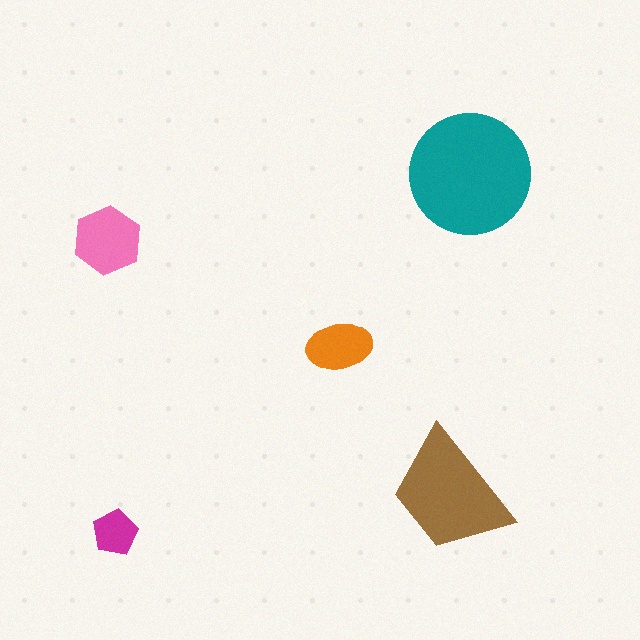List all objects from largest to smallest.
The teal circle, the brown trapezoid, the pink hexagon, the orange ellipse, the magenta pentagon.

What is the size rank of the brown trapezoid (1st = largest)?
2nd.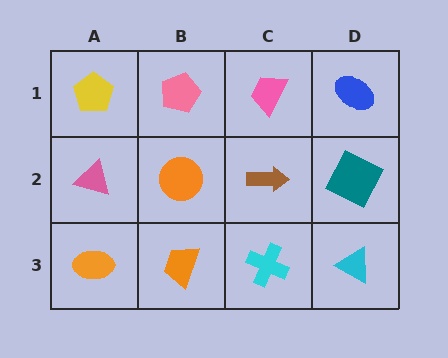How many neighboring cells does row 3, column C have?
3.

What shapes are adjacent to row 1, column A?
A pink triangle (row 2, column A), a pink pentagon (row 1, column B).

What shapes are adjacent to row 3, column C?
A brown arrow (row 2, column C), an orange trapezoid (row 3, column B), a cyan triangle (row 3, column D).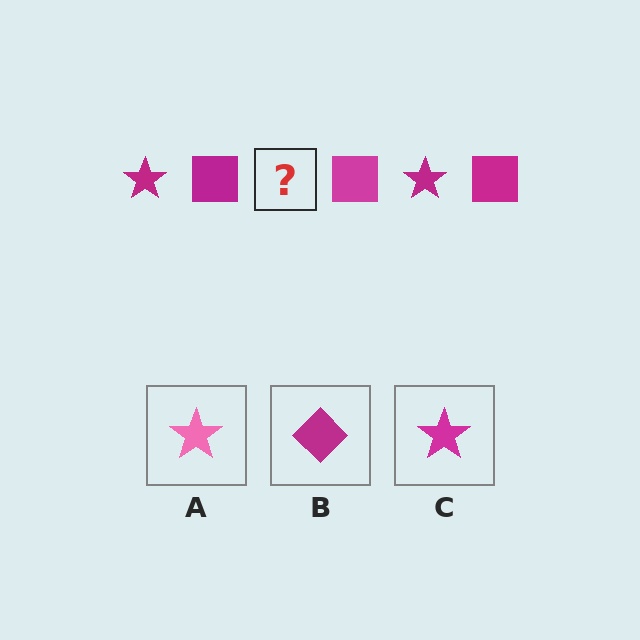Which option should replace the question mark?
Option C.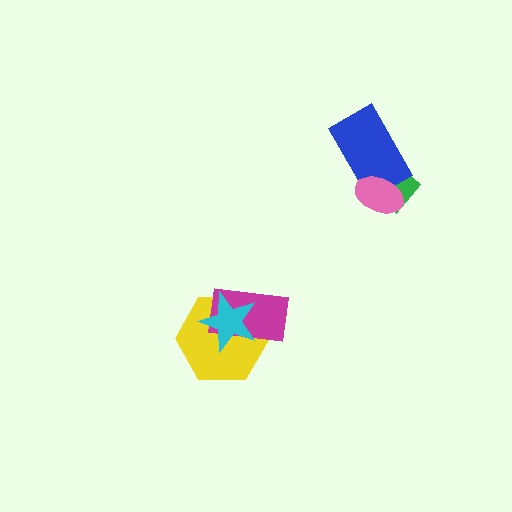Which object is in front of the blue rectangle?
The pink ellipse is in front of the blue rectangle.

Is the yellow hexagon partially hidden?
Yes, it is partially covered by another shape.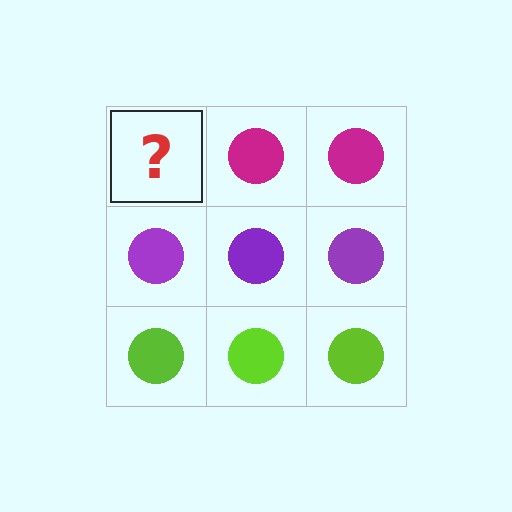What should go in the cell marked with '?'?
The missing cell should contain a magenta circle.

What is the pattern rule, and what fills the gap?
The rule is that each row has a consistent color. The gap should be filled with a magenta circle.